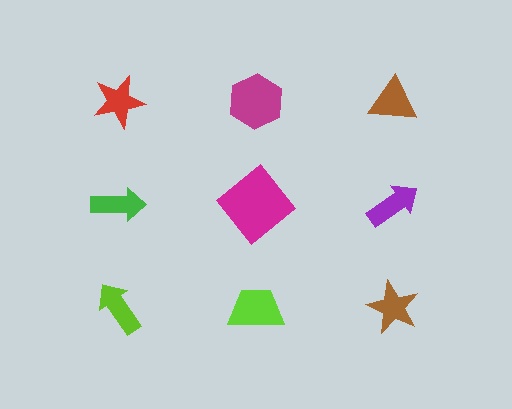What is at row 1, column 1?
A red star.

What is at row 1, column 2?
A magenta hexagon.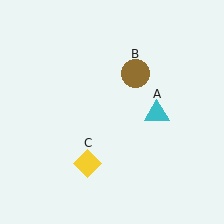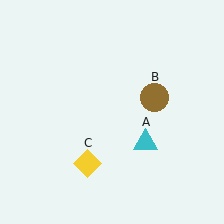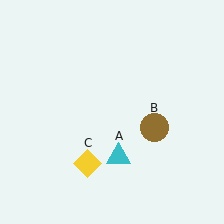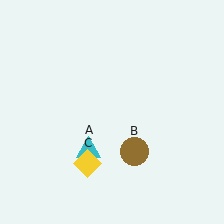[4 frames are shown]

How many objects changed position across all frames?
2 objects changed position: cyan triangle (object A), brown circle (object B).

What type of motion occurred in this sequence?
The cyan triangle (object A), brown circle (object B) rotated clockwise around the center of the scene.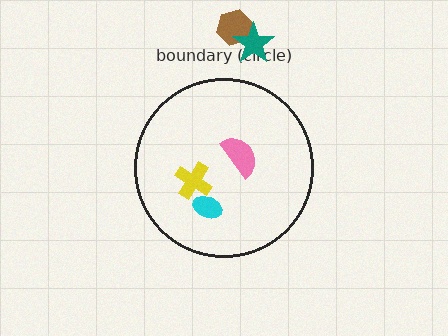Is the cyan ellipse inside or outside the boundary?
Inside.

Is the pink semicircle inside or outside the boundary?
Inside.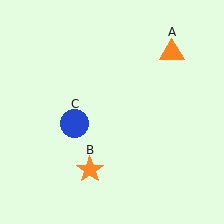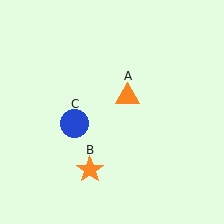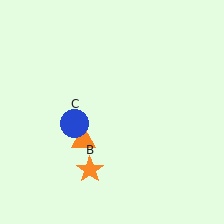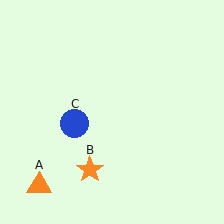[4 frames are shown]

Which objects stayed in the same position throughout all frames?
Orange star (object B) and blue circle (object C) remained stationary.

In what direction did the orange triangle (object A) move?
The orange triangle (object A) moved down and to the left.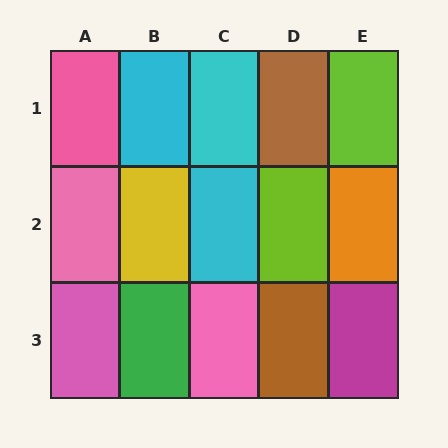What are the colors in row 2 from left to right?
Pink, yellow, cyan, lime, orange.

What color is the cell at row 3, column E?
Magenta.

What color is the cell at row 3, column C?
Pink.